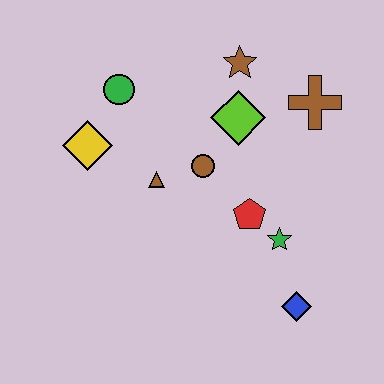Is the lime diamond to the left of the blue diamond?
Yes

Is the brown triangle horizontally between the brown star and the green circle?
Yes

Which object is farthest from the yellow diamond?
The blue diamond is farthest from the yellow diamond.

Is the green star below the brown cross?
Yes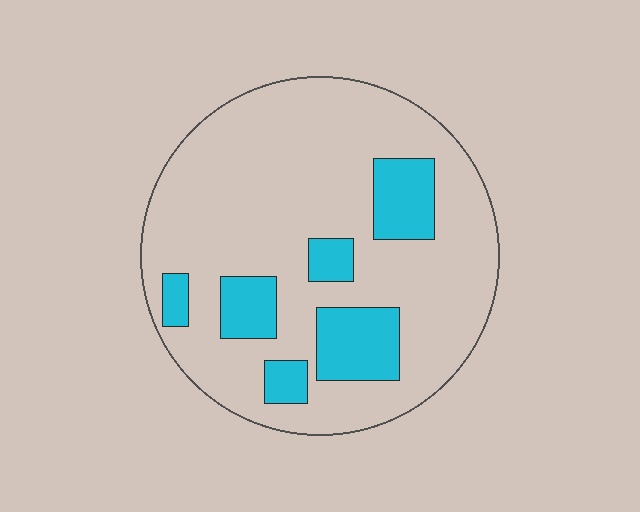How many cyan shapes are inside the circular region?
6.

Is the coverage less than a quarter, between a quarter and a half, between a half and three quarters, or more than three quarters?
Less than a quarter.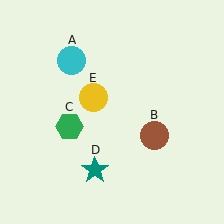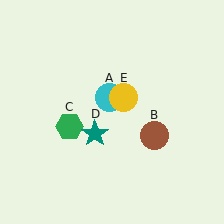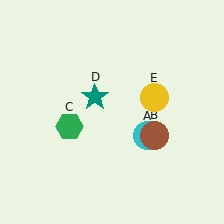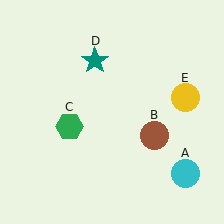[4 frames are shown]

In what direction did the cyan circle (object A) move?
The cyan circle (object A) moved down and to the right.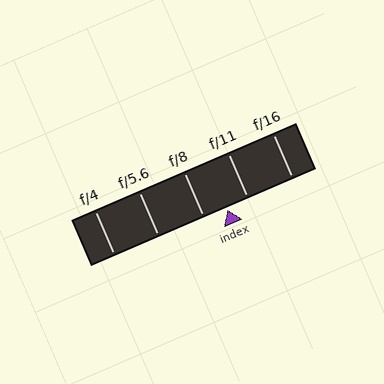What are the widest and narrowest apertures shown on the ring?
The widest aperture shown is f/4 and the narrowest is f/16.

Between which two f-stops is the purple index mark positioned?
The index mark is between f/8 and f/11.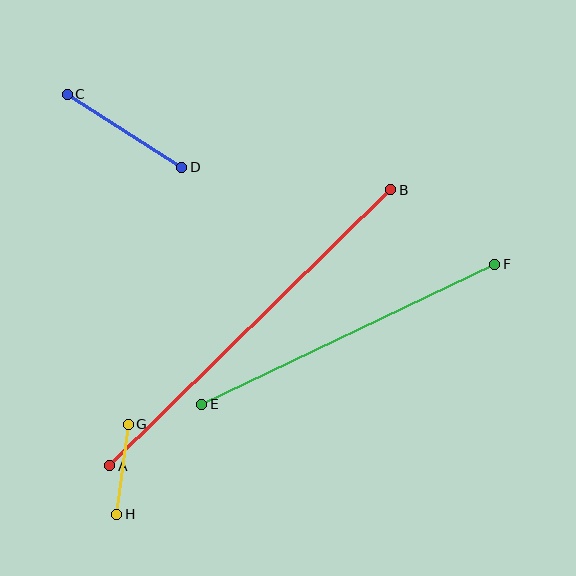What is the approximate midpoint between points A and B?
The midpoint is at approximately (250, 328) pixels.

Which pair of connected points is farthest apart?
Points A and B are farthest apart.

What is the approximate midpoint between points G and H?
The midpoint is at approximately (123, 469) pixels.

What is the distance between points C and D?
The distance is approximately 136 pixels.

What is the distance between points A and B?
The distance is approximately 394 pixels.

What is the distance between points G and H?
The distance is approximately 91 pixels.